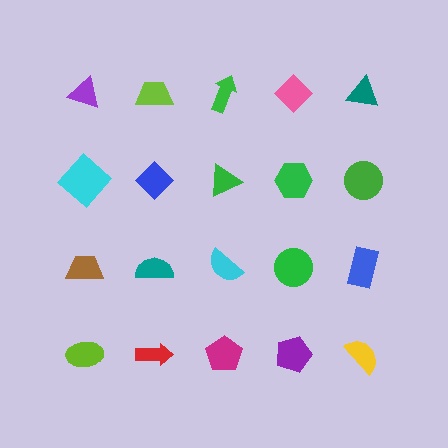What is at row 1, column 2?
A lime trapezoid.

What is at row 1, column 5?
A teal triangle.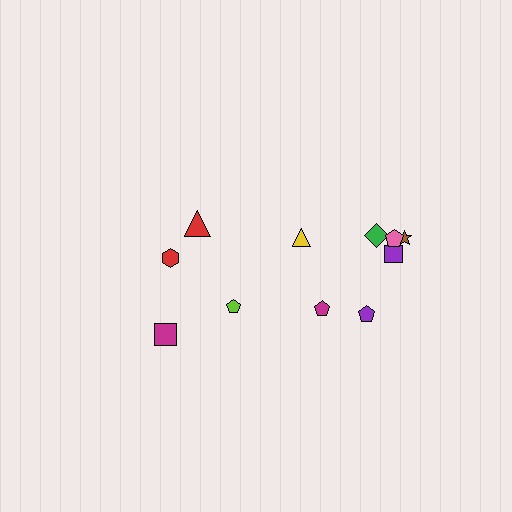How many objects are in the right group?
There are 7 objects.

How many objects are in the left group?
There are 4 objects.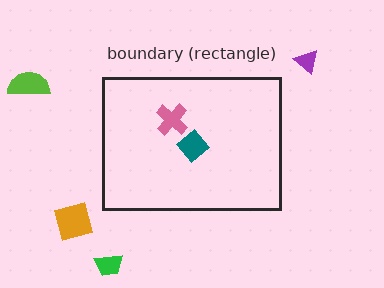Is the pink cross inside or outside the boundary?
Inside.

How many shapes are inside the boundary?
2 inside, 4 outside.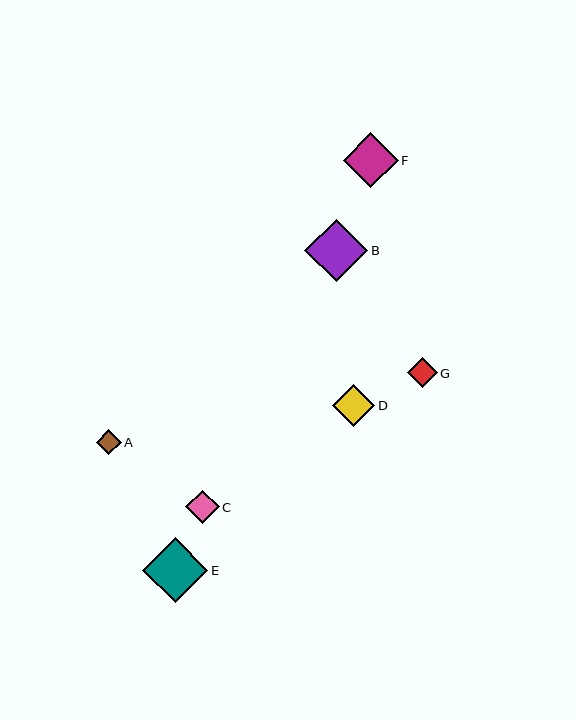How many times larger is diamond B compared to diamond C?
Diamond B is approximately 1.9 times the size of diamond C.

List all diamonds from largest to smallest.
From largest to smallest: E, B, F, D, C, G, A.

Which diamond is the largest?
Diamond E is the largest with a size of approximately 65 pixels.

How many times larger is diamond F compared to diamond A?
Diamond F is approximately 2.2 times the size of diamond A.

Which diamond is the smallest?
Diamond A is the smallest with a size of approximately 25 pixels.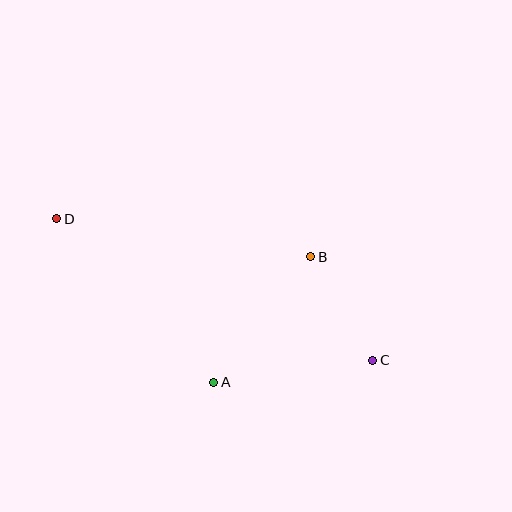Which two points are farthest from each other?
Points C and D are farthest from each other.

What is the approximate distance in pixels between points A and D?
The distance between A and D is approximately 226 pixels.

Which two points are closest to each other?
Points B and C are closest to each other.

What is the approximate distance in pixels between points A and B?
The distance between A and B is approximately 158 pixels.